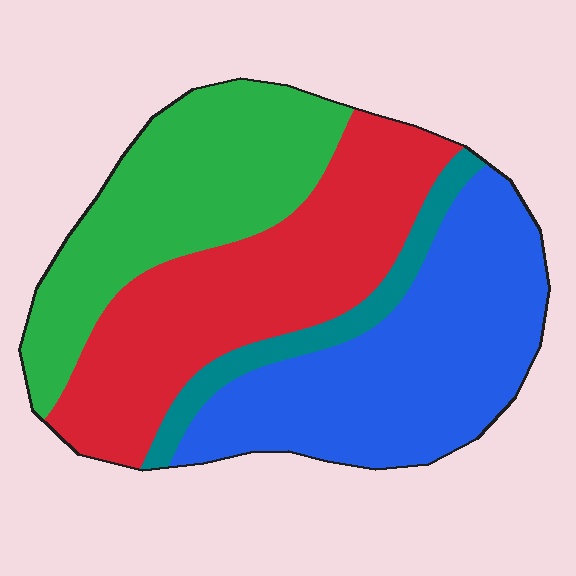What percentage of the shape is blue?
Blue covers about 35% of the shape.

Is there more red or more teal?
Red.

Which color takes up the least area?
Teal, at roughly 10%.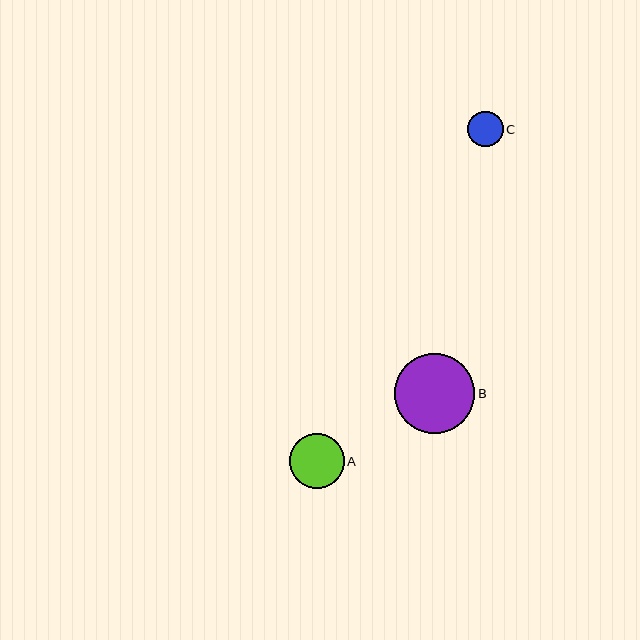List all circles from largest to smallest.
From largest to smallest: B, A, C.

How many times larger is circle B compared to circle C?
Circle B is approximately 2.3 times the size of circle C.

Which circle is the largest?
Circle B is the largest with a size of approximately 80 pixels.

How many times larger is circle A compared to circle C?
Circle A is approximately 1.6 times the size of circle C.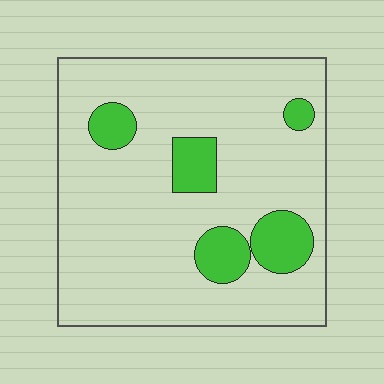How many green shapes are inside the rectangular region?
5.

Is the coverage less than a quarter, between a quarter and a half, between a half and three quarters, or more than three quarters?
Less than a quarter.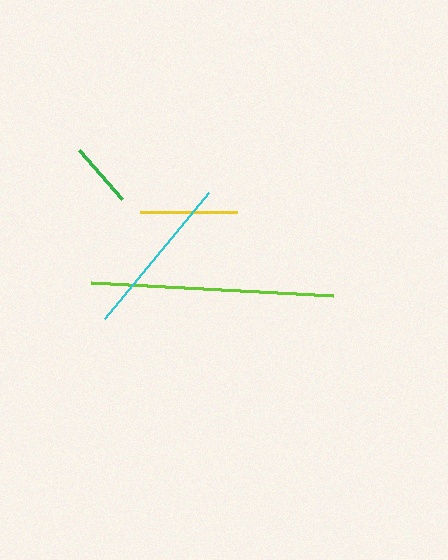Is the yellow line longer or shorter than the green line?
The yellow line is longer than the green line.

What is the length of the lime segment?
The lime segment is approximately 242 pixels long.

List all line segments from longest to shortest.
From longest to shortest: lime, cyan, yellow, green.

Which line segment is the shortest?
The green line is the shortest at approximately 65 pixels.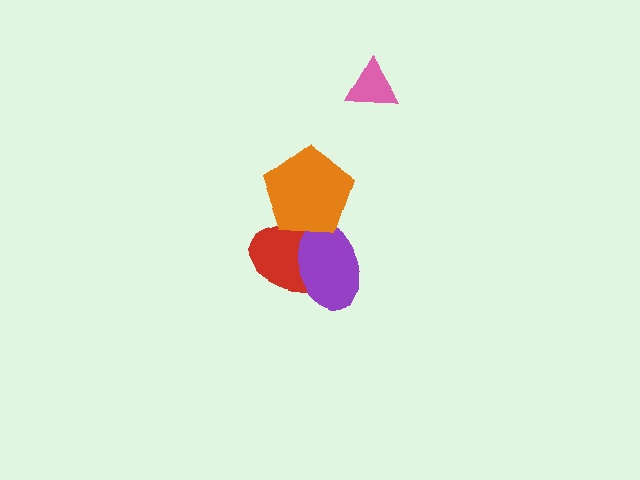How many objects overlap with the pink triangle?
0 objects overlap with the pink triangle.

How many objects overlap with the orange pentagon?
2 objects overlap with the orange pentagon.